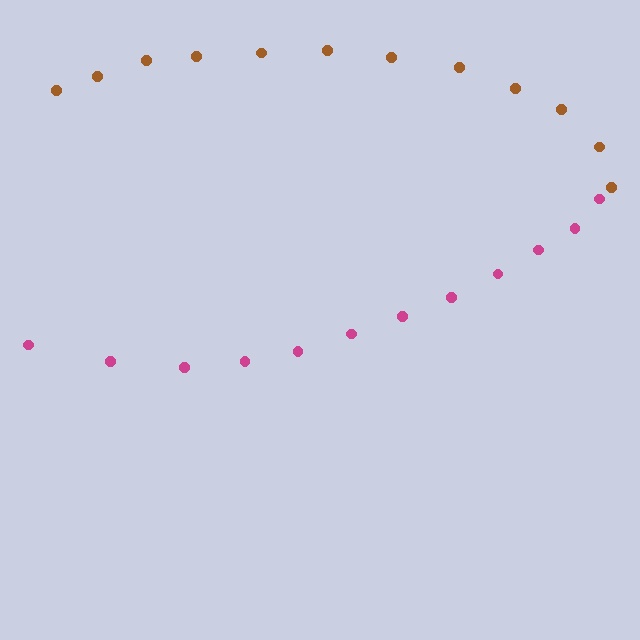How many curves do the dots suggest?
There are 2 distinct paths.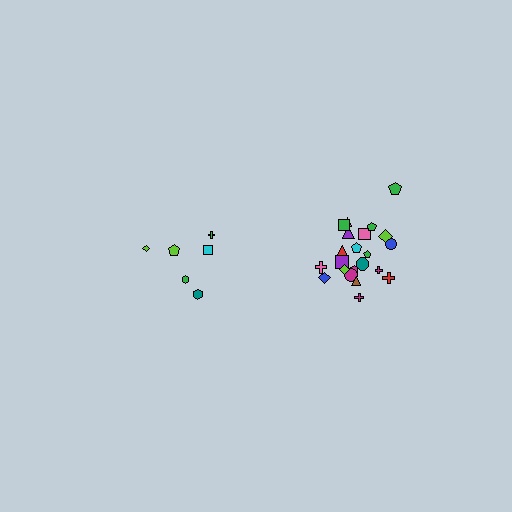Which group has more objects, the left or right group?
The right group.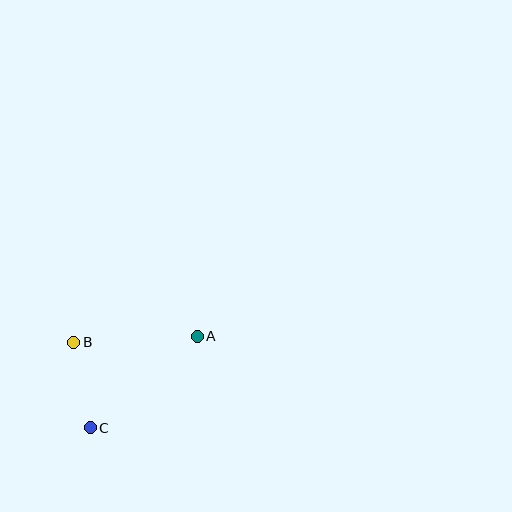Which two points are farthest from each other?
Points A and C are farthest from each other.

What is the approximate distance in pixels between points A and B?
The distance between A and B is approximately 124 pixels.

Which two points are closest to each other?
Points B and C are closest to each other.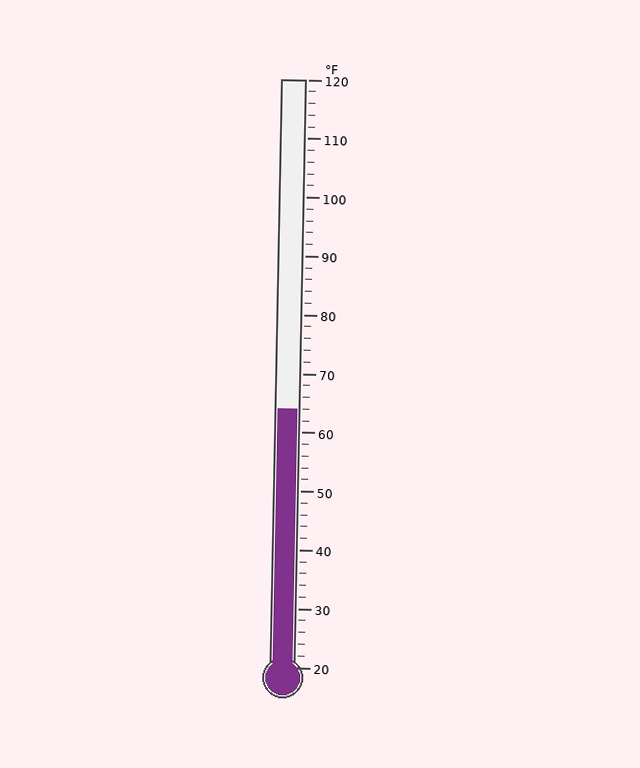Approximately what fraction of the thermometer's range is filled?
The thermometer is filled to approximately 45% of its range.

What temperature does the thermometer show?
The thermometer shows approximately 64°F.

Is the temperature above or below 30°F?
The temperature is above 30°F.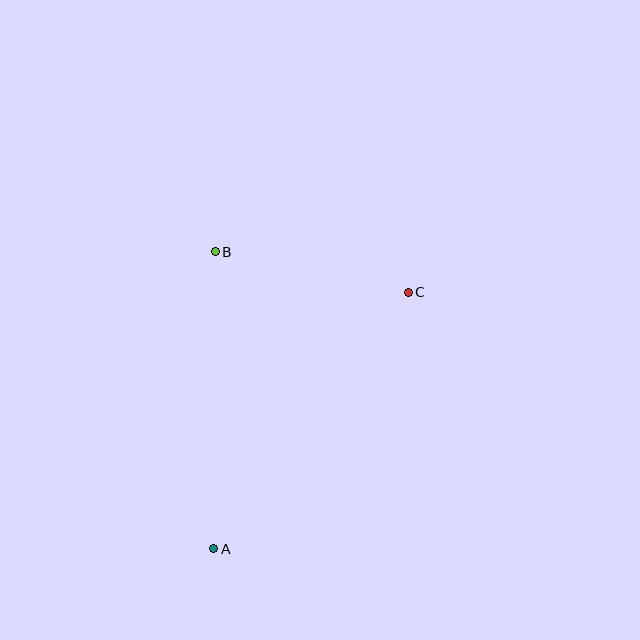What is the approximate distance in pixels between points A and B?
The distance between A and B is approximately 297 pixels.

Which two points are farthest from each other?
Points A and C are farthest from each other.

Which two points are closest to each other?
Points B and C are closest to each other.